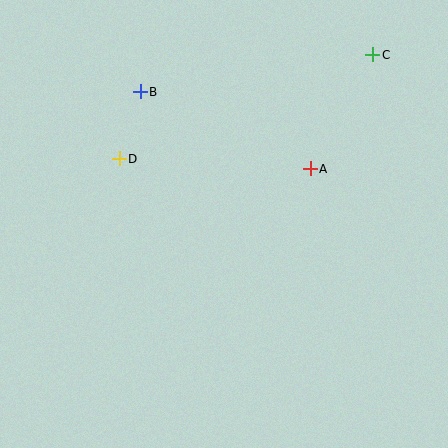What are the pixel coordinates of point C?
Point C is at (373, 55).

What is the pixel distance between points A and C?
The distance between A and C is 130 pixels.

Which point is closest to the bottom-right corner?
Point A is closest to the bottom-right corner.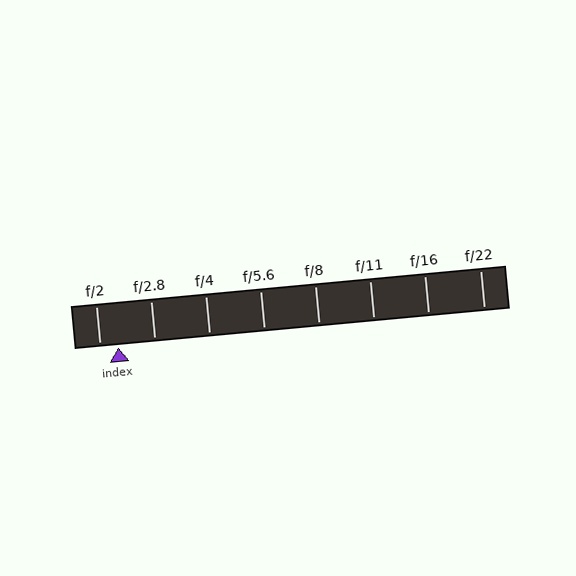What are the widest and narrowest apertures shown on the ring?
The widest aperture shown is f/2 and the narrowest is f/22.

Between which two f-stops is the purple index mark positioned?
The index mark is between f/2 and f/2.8.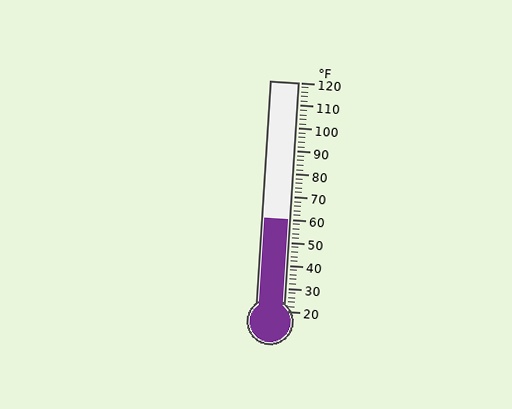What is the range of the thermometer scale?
The thermometer scale ranges from 20°F to 120°F.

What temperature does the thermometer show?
The thermometer shows approximately 60°F.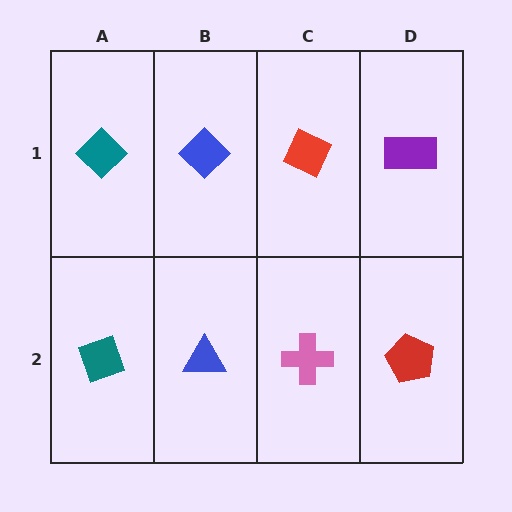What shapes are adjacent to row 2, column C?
A red diamond (row 1, column C), a blue triangle (row 2, column B), a red pentagon (row 2, column D).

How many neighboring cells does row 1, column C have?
3.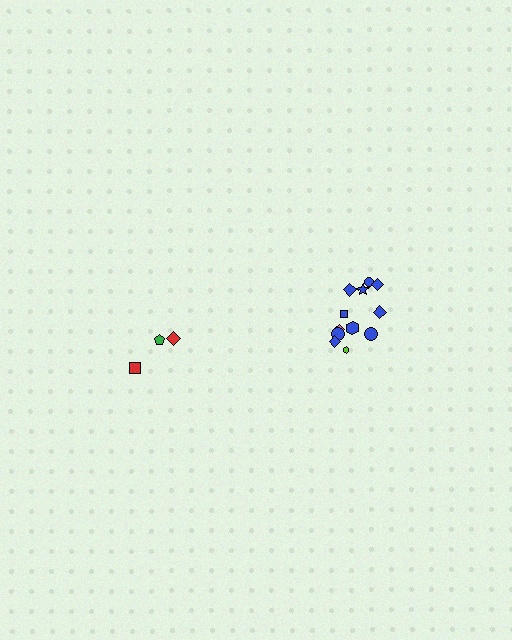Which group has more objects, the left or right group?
The right group.